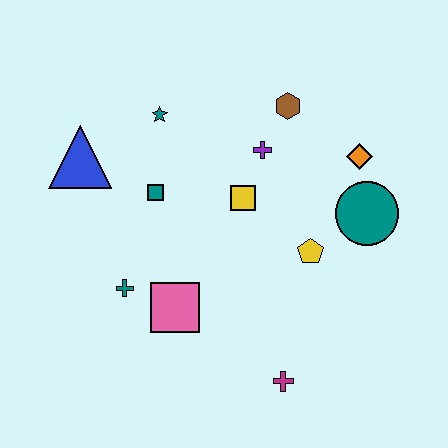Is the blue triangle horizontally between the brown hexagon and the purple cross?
No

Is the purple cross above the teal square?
Yes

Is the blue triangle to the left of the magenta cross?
Yes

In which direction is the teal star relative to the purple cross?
The teal star is to the left of the purple cross.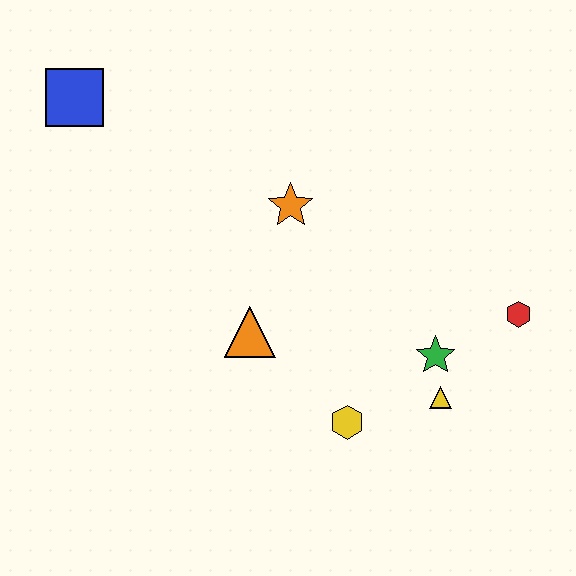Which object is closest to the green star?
The yellow triangle is closest to the green star.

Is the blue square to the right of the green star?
No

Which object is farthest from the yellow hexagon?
The blue square is farthest from the yellow hexagon.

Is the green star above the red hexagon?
No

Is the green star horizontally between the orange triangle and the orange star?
No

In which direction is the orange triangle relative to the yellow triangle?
The orange triangle is to the left of the yellow triangle.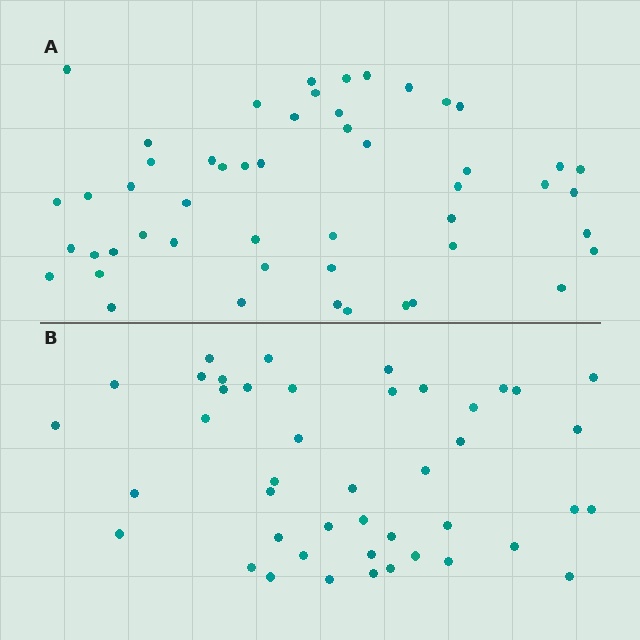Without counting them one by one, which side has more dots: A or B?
Region A (the top region) has more dots.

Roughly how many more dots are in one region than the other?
Region A has roughly 8 or so more dots than region B.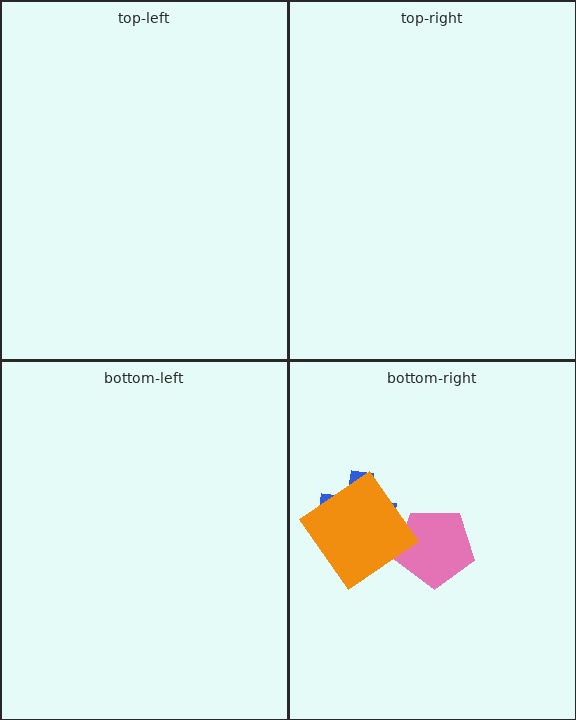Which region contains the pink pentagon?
The bottom-right region.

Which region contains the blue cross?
The bottom-right region.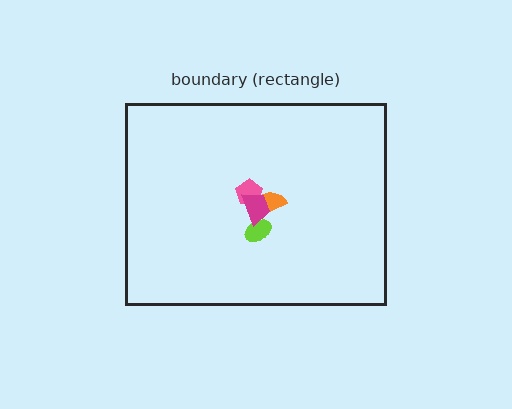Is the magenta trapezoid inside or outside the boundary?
Inside.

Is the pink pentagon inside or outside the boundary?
Inside.